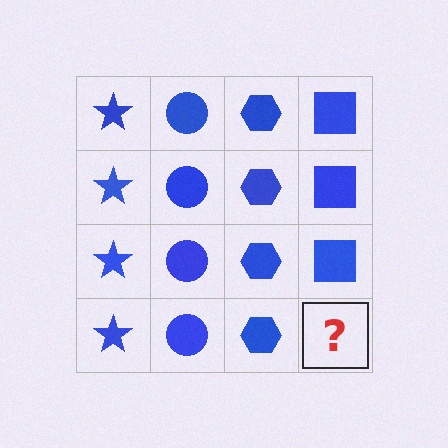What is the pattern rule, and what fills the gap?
The rule is that each column has a consistent shape. The gap should be filled with a blue square.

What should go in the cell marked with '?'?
The missing cell should contain a blue square.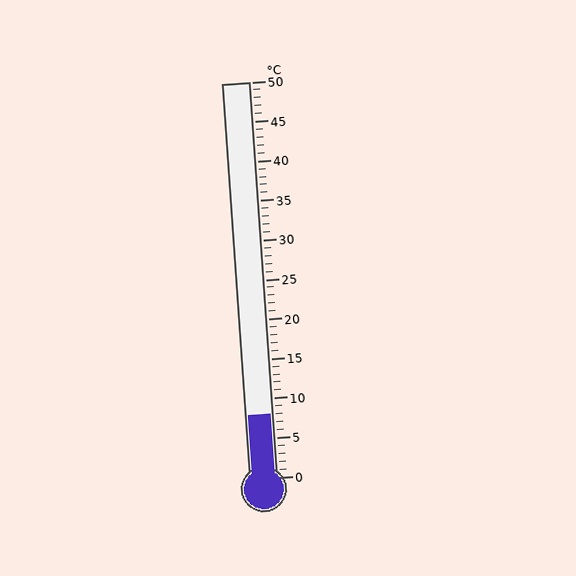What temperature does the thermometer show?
The thermometer shows approximately 8°C.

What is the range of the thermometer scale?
The thermometer scale ranges from 0°C to 50°C.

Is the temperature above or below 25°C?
The temperature is below 25°C.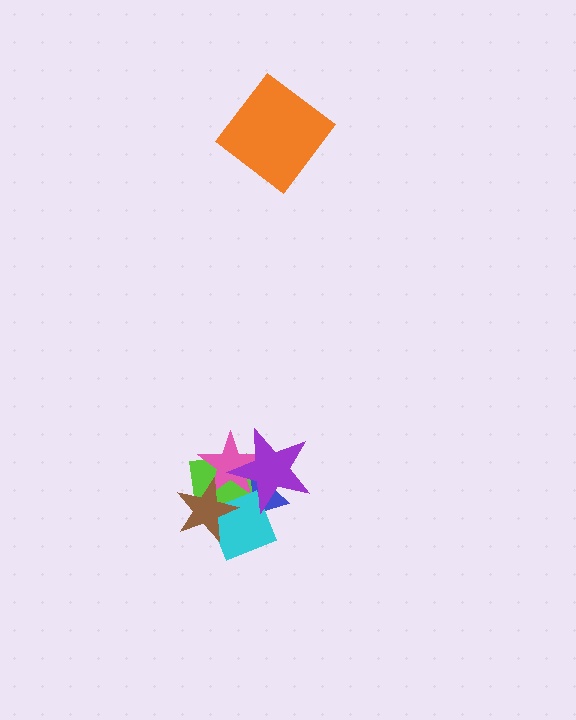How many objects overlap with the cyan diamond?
5 objects overlap with the cyan diamond.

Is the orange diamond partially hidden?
No, no other shape covers it.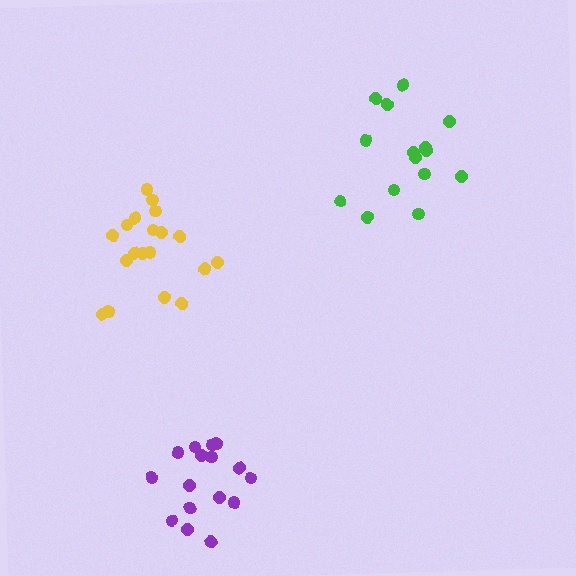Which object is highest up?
The green cluster is topmost.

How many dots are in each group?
Group 1: 19 dots, Group 2: 15 dots, Group 3: 16 dots (50 total).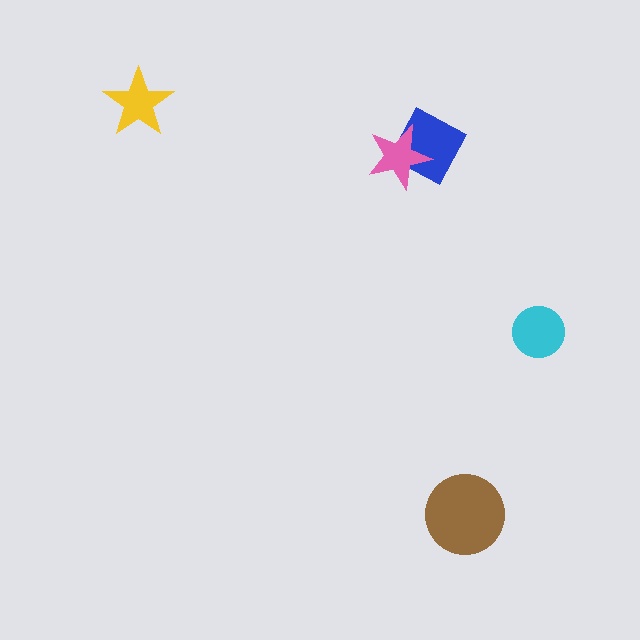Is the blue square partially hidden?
Yes, it is partially covered by another shape.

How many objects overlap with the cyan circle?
0 objects overlap with the cyan circle.